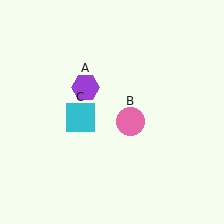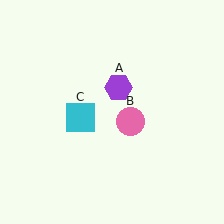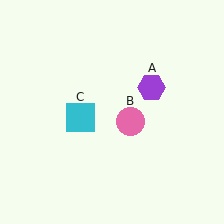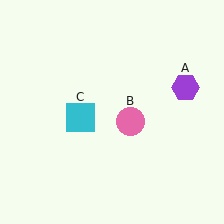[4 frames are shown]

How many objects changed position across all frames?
1 object changed position: purple hexagon (object A).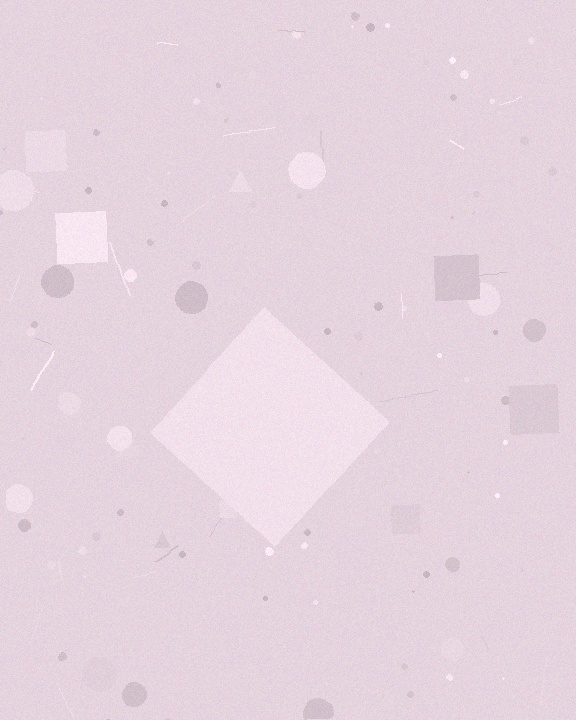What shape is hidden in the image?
A diamond is hidden in the image.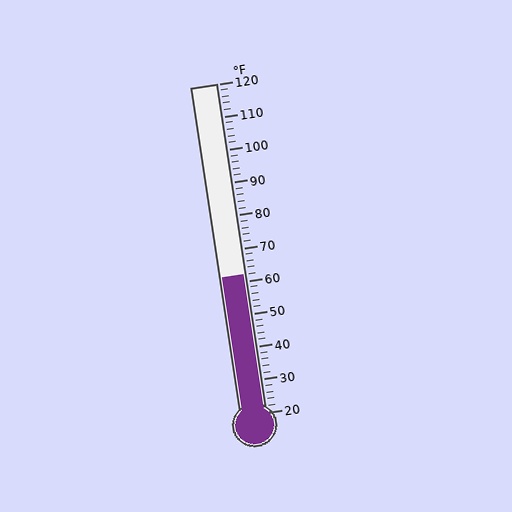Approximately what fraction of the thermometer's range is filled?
The thermometer is filled to approximately 40% of its range.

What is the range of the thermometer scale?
The thermometer scale ranges from 20°F to 120°F.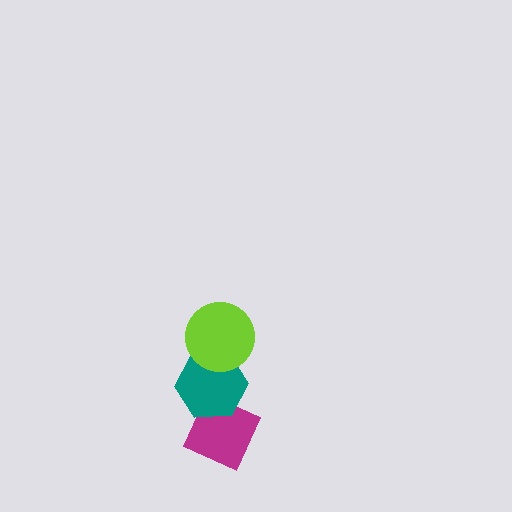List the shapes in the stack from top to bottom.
From top to bottom: the lime circle, the teal hexagon, the magenta diamond.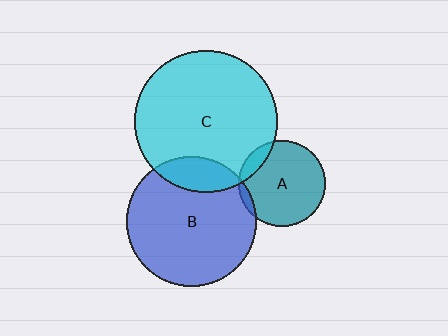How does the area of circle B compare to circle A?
Approximately 2.3 times.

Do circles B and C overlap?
Yes.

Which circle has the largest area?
Circle C (cyan).